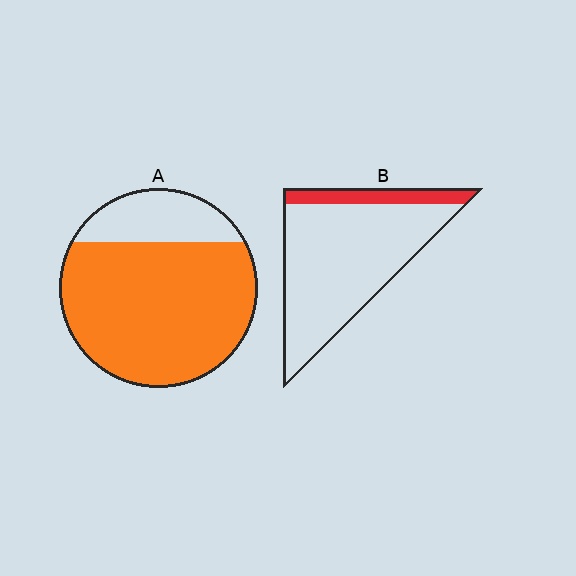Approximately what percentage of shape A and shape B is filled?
A is approximately 80% and B is approximately 15%.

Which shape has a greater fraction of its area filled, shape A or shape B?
Shape A.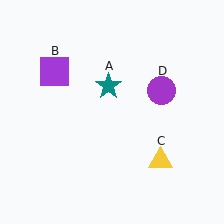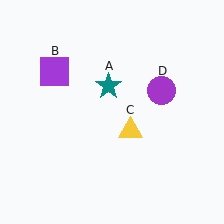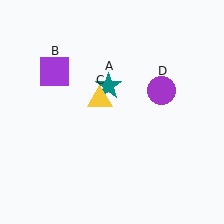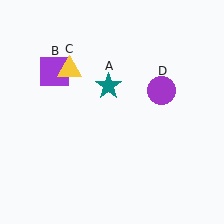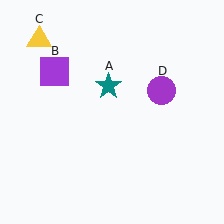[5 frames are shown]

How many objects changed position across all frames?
1 object changed position: yellow triangle (object C).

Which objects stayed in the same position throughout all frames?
Teal star (object A) and purple square (object B) and purple circle (object D) remained stationary.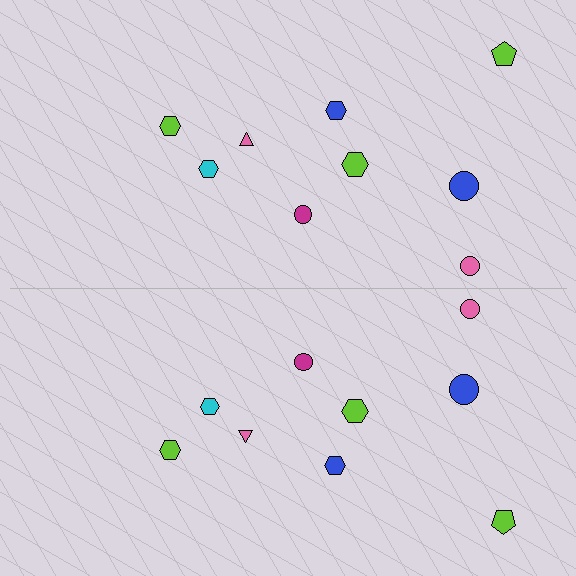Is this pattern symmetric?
Yes, this pattern has bilateral (reflection) symmetry.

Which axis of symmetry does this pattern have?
The pattern has a horizontal axis of symmetry running through the center of the image.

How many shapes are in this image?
There are 18 shapes in this image.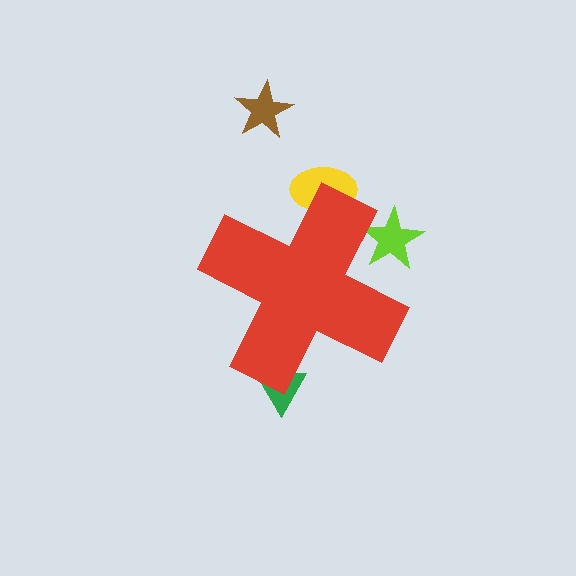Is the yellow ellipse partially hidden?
Yes, the yellow ellipse is partially hidden behind the red cross.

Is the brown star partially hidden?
No, the brown star is fully visible.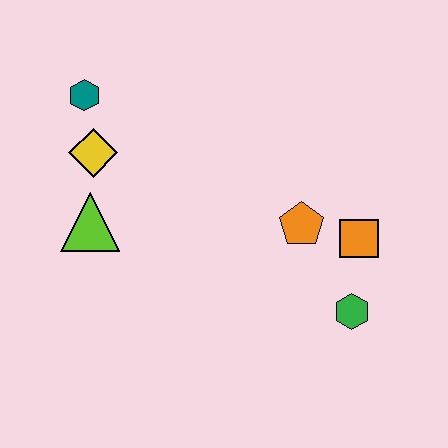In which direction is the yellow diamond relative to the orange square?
The yellow diamond is to the left of the orange square.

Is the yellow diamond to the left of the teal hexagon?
No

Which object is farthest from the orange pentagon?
The teal hexagon is farthest from the orange pentagon.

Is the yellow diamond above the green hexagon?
Yes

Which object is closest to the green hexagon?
The orange square is closest to the green hexagon.